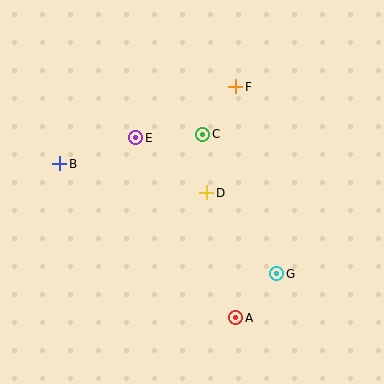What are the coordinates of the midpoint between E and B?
The midpoint between E and B is at (98, 151).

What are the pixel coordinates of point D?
Point D is at (207, 193).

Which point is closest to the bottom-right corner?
Point G is closest to the bottom-right corner.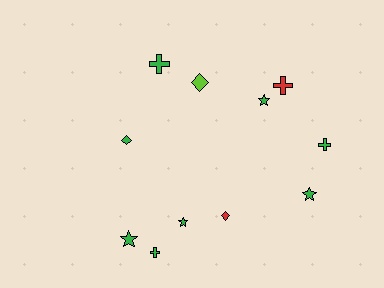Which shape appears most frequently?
Cross, with 4 objects.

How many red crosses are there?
There is 1 red cross.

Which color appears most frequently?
Green, with 8 objects.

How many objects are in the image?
There are 11 objects.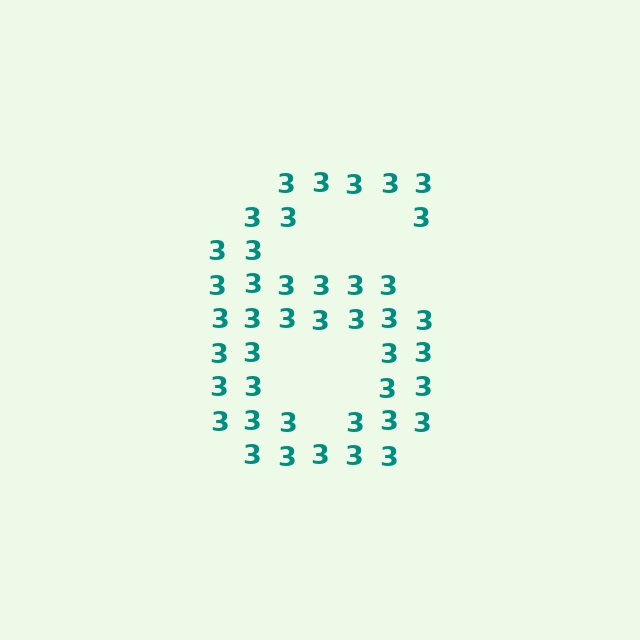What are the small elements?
The small elements are digit 3's.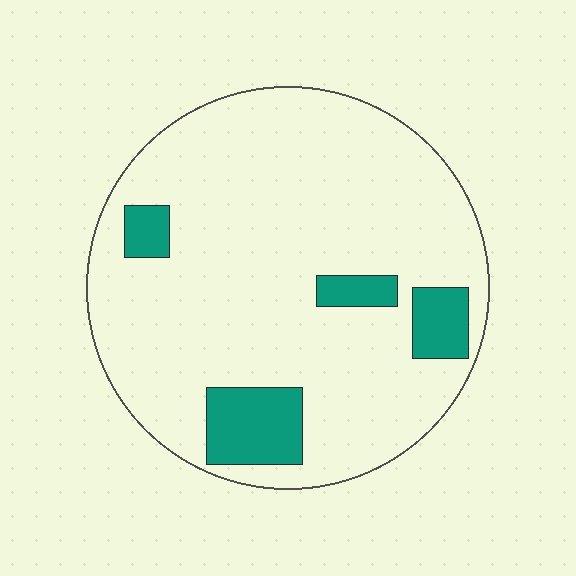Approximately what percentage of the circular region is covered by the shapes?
Approximately 15%.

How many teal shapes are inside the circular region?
4.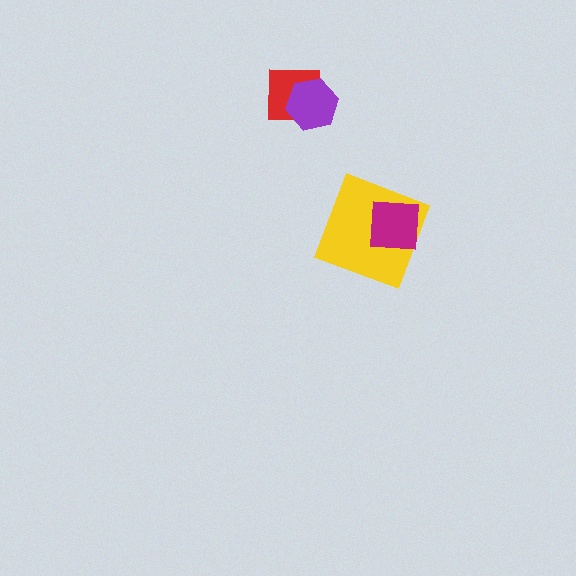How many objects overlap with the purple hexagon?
1 object overlaps with the purple hexagon.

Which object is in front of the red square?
The purple hexagon is in front of the red square.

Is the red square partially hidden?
Yes, it is partially covered by another shape.